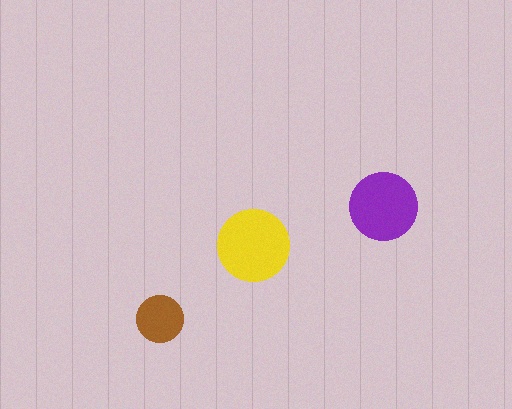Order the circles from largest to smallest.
the yellow one, the purple one, the brown one.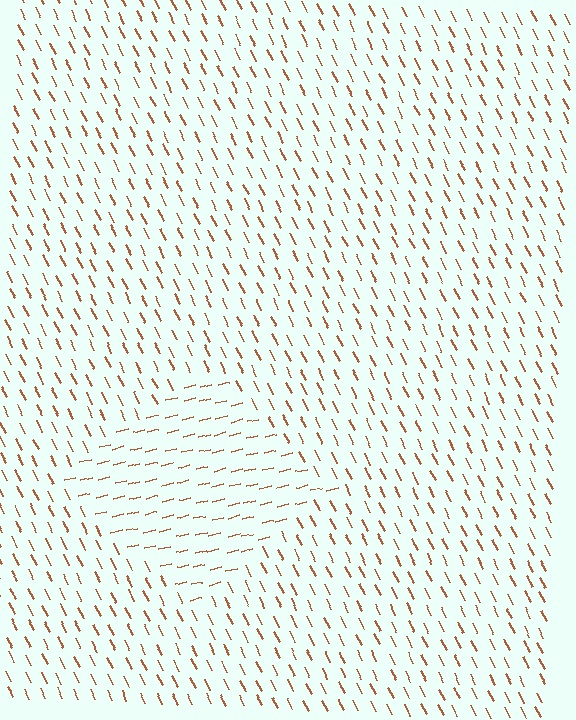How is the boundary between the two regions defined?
The boundary is defined purely by a change in line orientation (approximately 77 degrees difference). All lines are the same color and thickness.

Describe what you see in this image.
The image is filled with small brown line segments. A diamond region in the image has lines oriented differently from the surrounding lines, creating a visible texture boundary.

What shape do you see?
I see a diamond.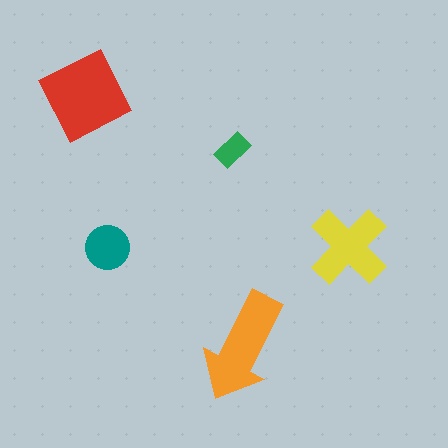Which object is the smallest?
The green rectangle.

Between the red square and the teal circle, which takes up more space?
The red square.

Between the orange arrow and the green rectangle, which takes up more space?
The orange arrow.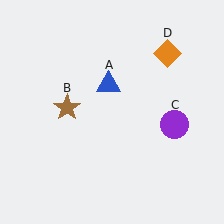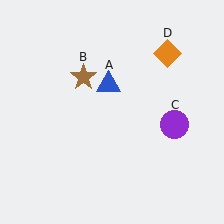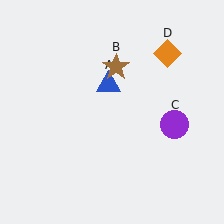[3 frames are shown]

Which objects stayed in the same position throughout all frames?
Blue triangle (object A) and purple circle (object C) and orange diamond (object D) remained stationary.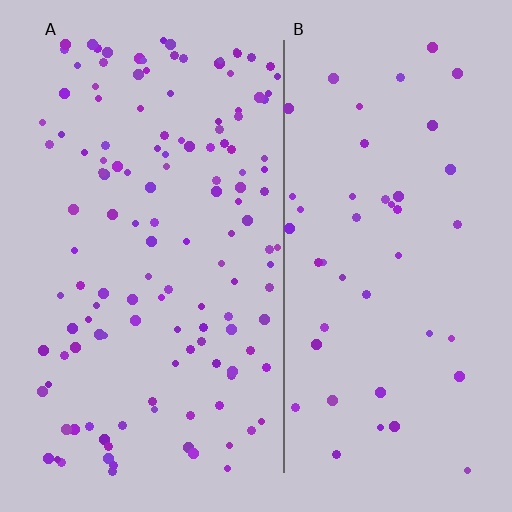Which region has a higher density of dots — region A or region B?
A (the left).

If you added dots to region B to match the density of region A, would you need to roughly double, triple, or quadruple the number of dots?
Approximately triple.